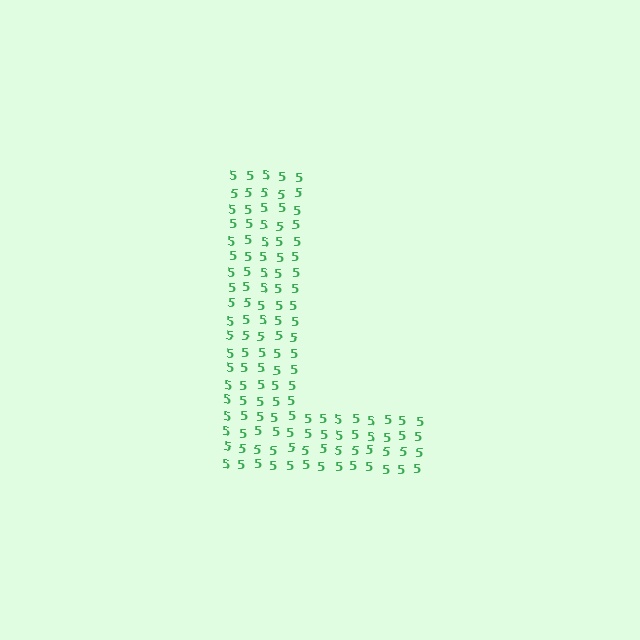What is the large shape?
The large shape is the letter L.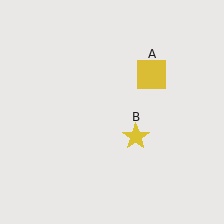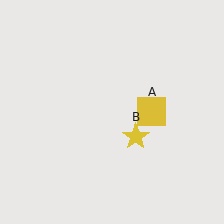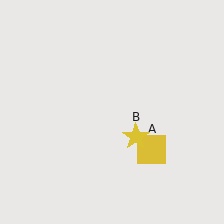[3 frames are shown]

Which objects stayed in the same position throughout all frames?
Yellow star (object B) remained stationary.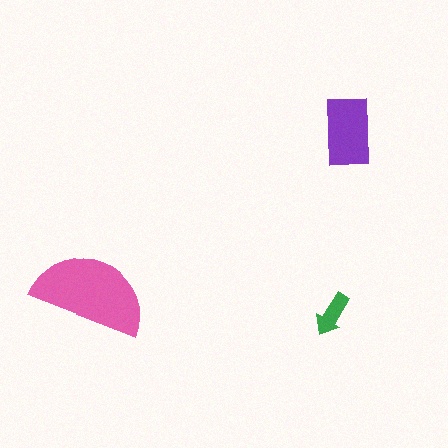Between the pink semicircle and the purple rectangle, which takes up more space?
The pink semicircle.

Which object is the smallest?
The green arrow.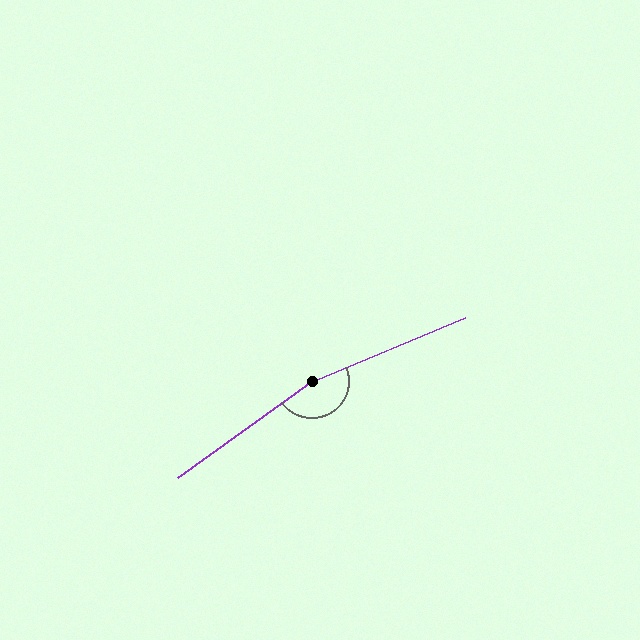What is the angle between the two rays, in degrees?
Approximately 167 degrees.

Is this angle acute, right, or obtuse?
It is obtuse.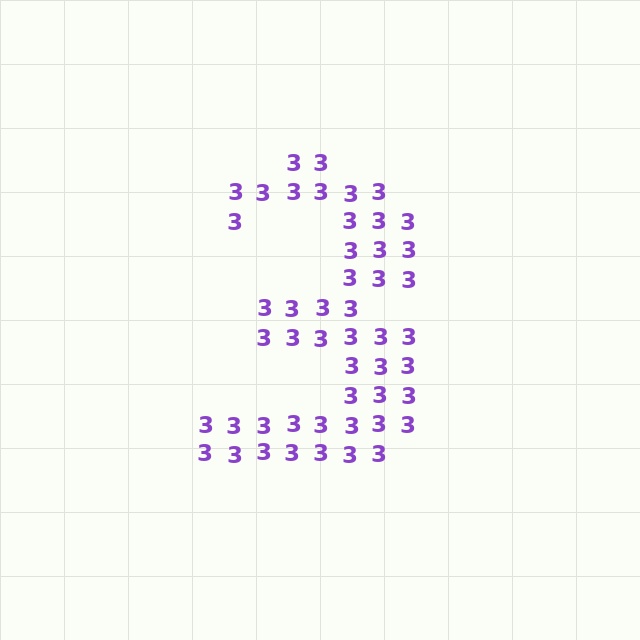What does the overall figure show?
The overall figure shows the digit 3.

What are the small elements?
The small elements are digit 3's.